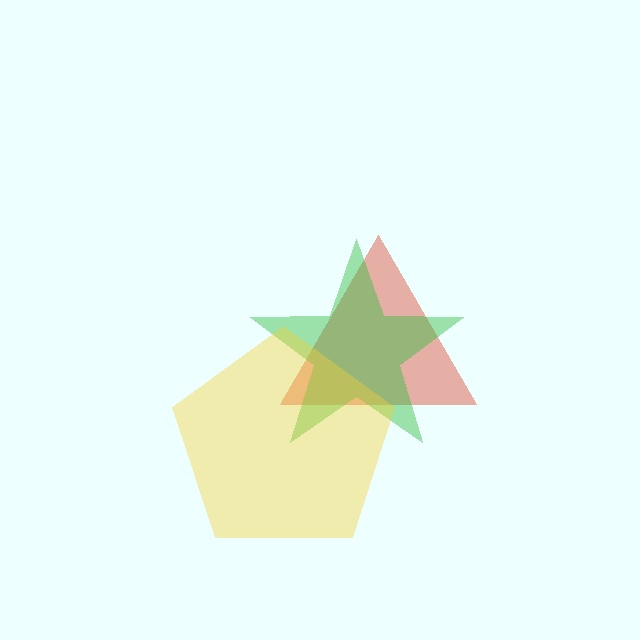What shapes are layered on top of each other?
The layered shapes are: a red triangle, a green star, a yellow pentagon.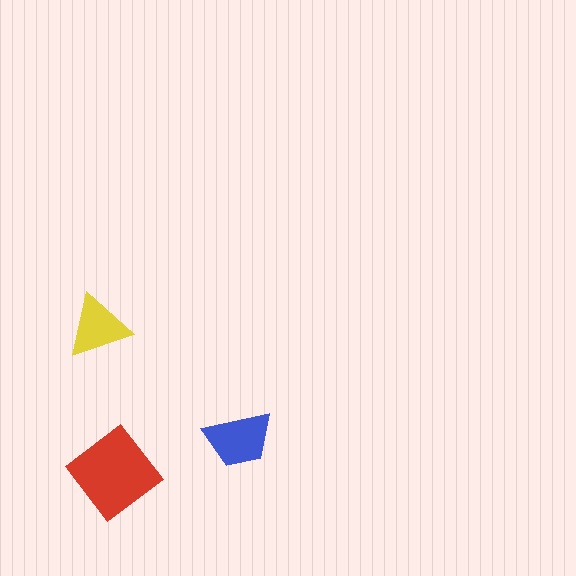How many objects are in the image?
There are 3 objects in the image.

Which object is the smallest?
The yellow triangle.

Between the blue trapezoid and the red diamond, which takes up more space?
The red diamond.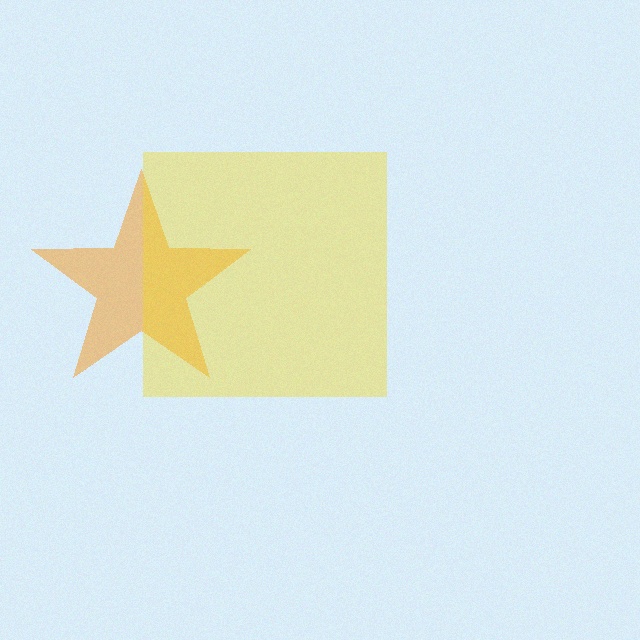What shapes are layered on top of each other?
The layered shapes are: an orange star, a yellow square.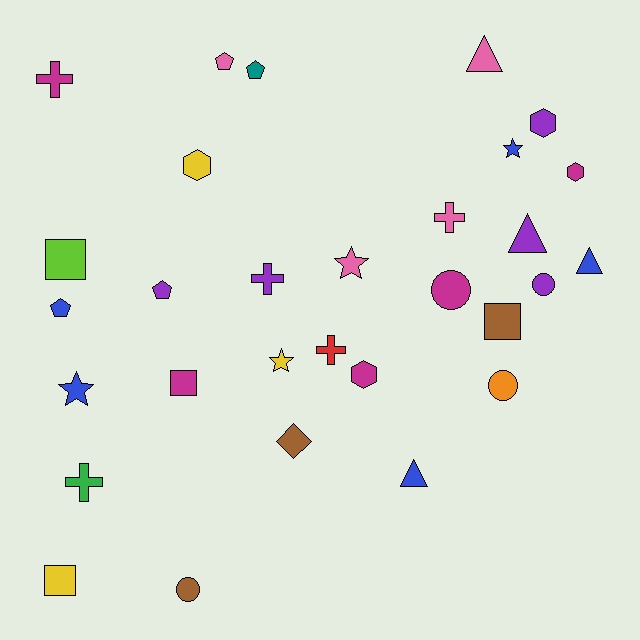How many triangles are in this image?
There are 4 triangles.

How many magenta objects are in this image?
There are 5 magenta objects.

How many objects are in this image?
There are 30 objects.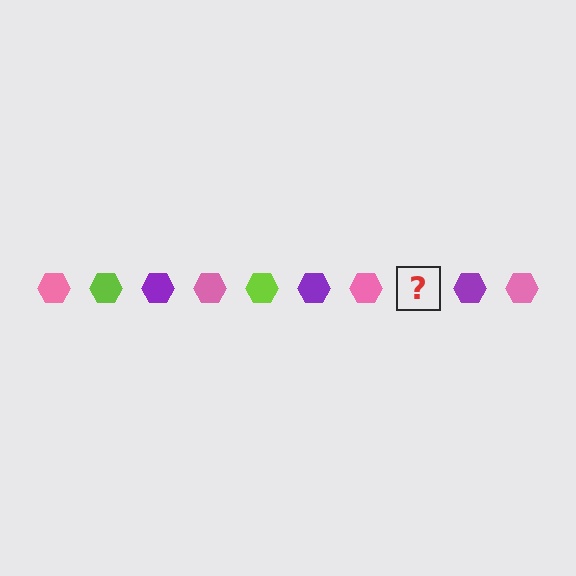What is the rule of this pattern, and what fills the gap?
The rule is that the pattern cycles through pink, lime, purple hexagons. The gap should be filled with a lime hexagon.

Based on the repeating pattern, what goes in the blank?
The blank should be a lime hexagon.